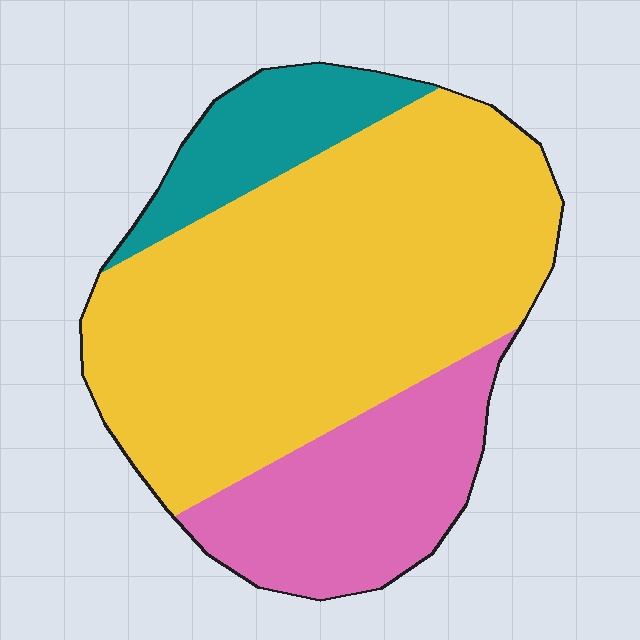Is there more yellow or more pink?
Yellow.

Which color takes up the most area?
Yellow, at roughly 65%.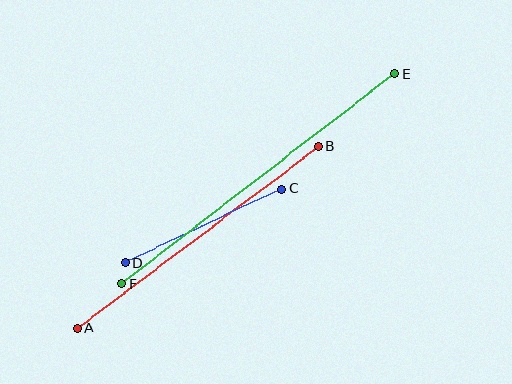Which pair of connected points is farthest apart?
Points E and F are farthest apart.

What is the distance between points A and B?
The distance is approximately 302 pixels.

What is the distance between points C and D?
The distance is approximately 173 pixels.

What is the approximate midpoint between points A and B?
The midpoint is at approximately (198, 237) pixels.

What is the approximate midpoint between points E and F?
The midpoint is at approximately (258, 179) pixels.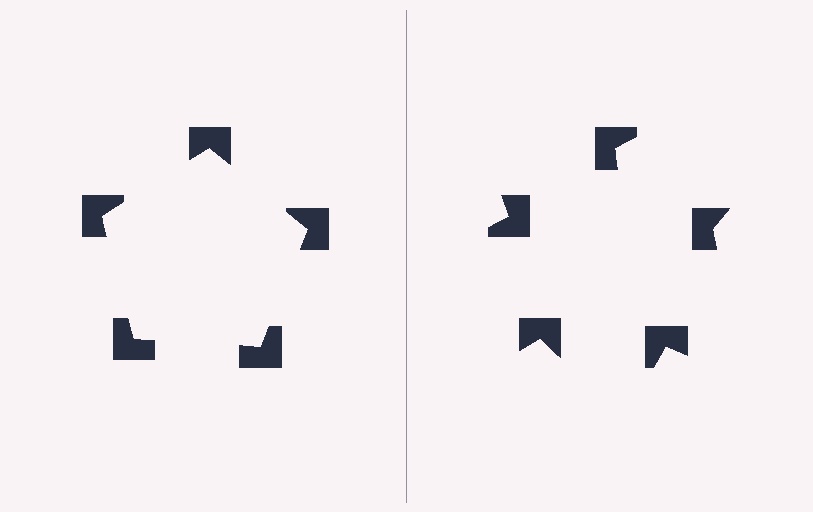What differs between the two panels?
The notched squares are positioned identically on both sides; only the wedge orientations differ. On the left they align to a pentagon; on the right they are misaligned.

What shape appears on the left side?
An illusory pentagon.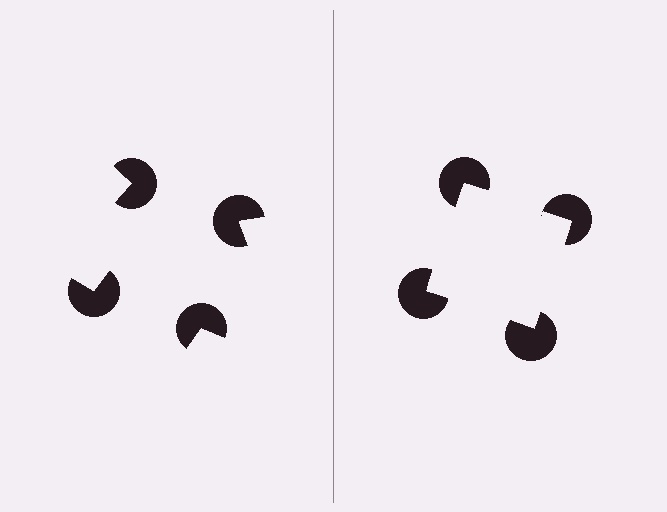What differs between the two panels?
The pac-man discs are positioned identically on both sides; only the wedge orientations differ. On the right they align to a square; on the left they are misaligned.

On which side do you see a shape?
An illusory square appears on the right side. On the left side the wedge cuts are rotated, so no coherent shape forms.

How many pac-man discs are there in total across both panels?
8 — 4 on each side.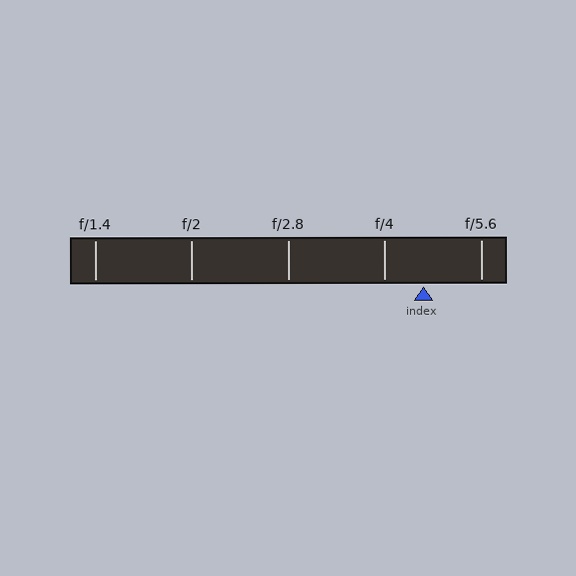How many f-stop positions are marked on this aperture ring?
There are 5 f-stop positions marked.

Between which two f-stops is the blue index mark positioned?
The index mark is between f/4 and f/5.6.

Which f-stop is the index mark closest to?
The index mark is closest to f/4.